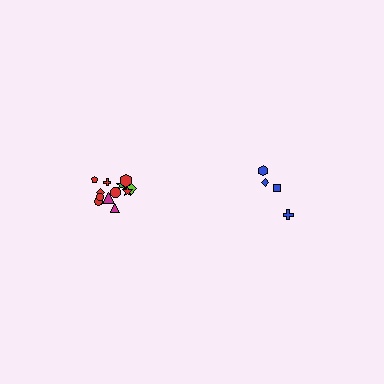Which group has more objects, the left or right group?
The left group.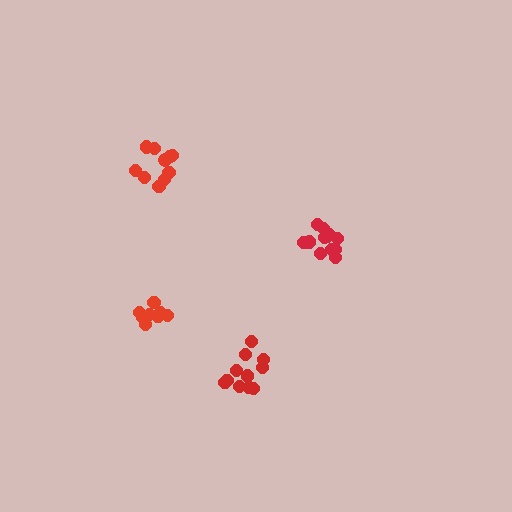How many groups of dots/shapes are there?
There are 4 groups.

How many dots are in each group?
Group 1: 12 dots, Group 2: 8 dots, Group 3: 10 dots, Group 4: 11 dots (41 total).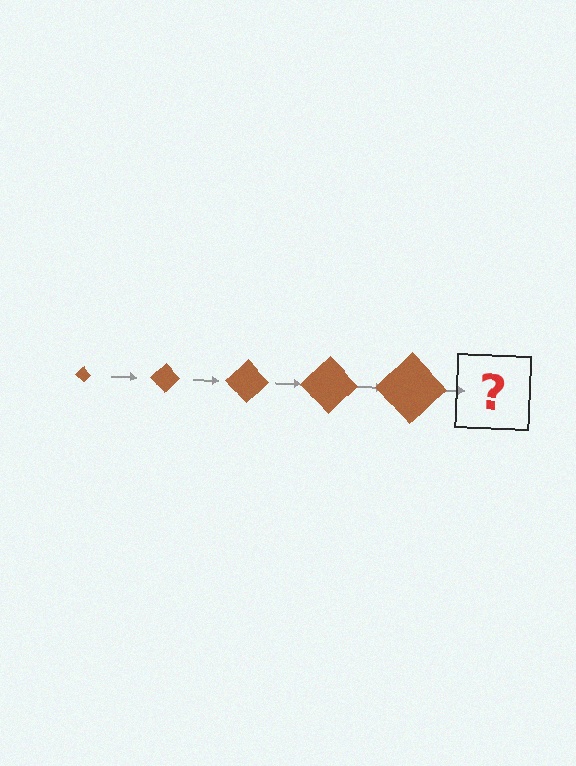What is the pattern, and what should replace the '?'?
The pattern is that the diamond gets progressively larger each step. The '?' should be a brown diamond, larger than the previous one.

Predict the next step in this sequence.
The next step is a brown diamond, larger than the previous one.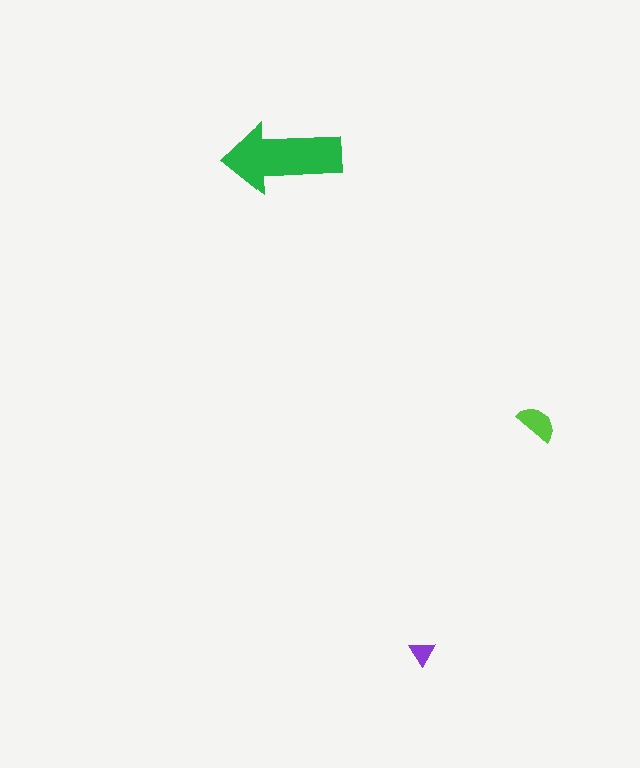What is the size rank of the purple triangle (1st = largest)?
3rd.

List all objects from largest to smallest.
The green arrow, the lime semicircle, the purple triangle.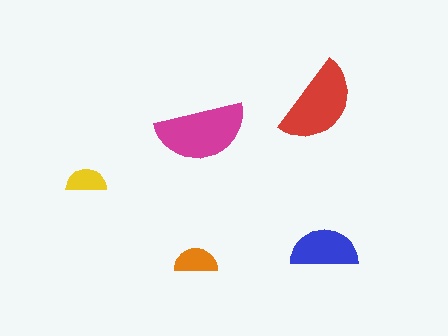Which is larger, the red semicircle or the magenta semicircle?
The magenta one.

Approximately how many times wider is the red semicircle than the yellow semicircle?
About 2 times wider.